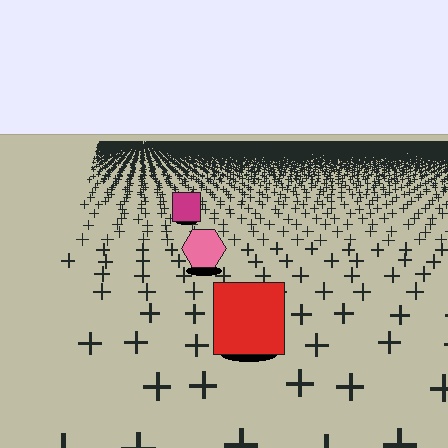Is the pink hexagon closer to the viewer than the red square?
No. The red square is closer — you can tell from the texture gradient: the ground texture is coarser near it.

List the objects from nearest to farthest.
From nearest to farthest: the red square, the pink hexagon, the magenta square.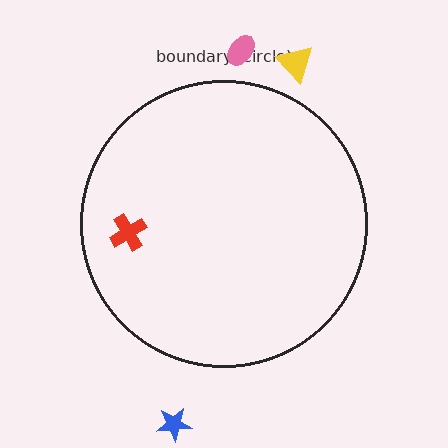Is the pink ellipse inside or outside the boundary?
Outside.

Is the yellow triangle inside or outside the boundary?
Outside.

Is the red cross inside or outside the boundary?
Inside.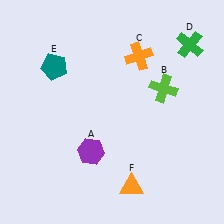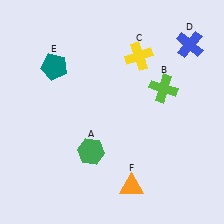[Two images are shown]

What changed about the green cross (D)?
In Image 1, D is green. In Image 2, it changed to blue.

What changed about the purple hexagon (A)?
In Image 1, A is purple. In Image 2, it changed to green.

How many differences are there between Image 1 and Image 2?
There are 3 differences between the two images.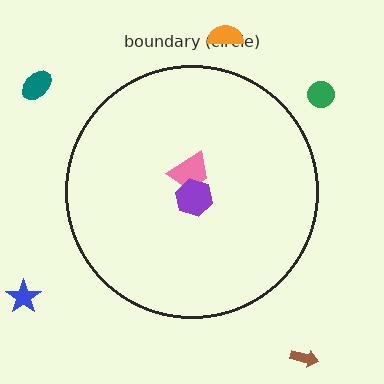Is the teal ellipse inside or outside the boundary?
Outside.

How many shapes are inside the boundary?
2 inside, 5 outside.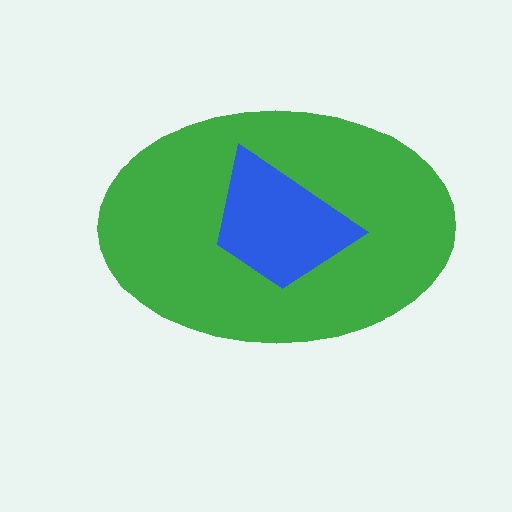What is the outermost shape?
The green ellipse.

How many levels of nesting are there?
2.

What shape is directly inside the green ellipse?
The blue trapezoid.